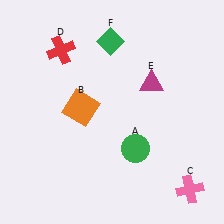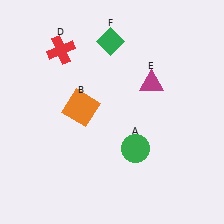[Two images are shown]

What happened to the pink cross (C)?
The pink cross (C) was removed in Image 2. It was in the bottom-right area of Image 1.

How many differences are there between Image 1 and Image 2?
There is 1 difference between the two images.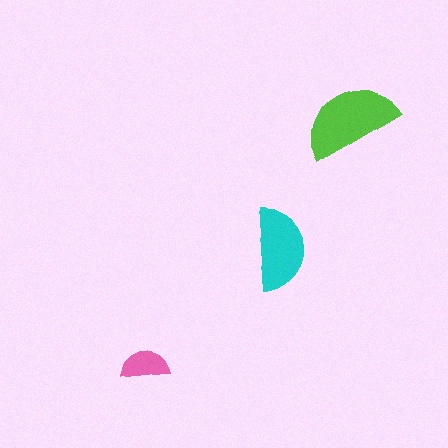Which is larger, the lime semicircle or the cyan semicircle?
The lime one.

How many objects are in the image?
There are 3 objects in the image.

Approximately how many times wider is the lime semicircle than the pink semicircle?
About 2 times wider.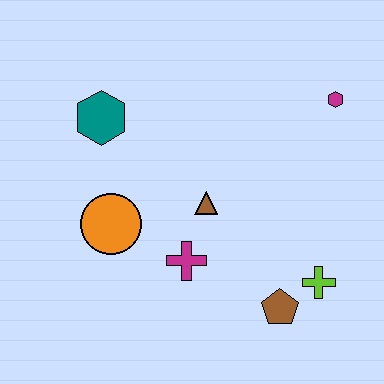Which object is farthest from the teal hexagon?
The lime cross is farthest from the teal hexagon.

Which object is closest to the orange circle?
The magenta cross is closest to the orange circle.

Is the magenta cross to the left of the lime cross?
Yes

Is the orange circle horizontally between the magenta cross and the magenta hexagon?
No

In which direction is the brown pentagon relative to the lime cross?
The brown pentagon is to the left of the lime cross.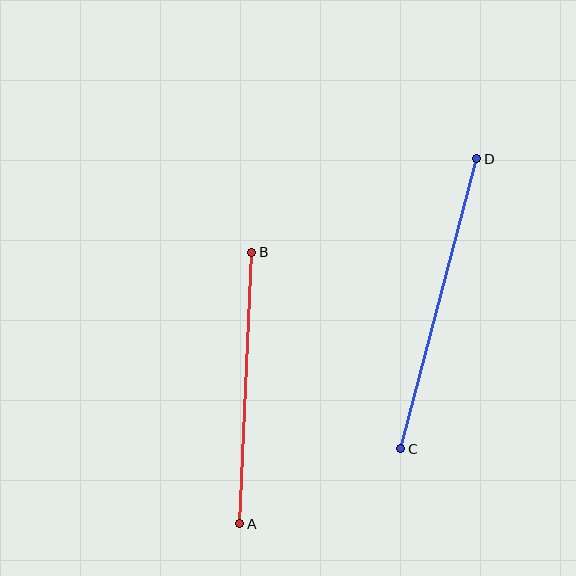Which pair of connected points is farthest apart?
Points C and D are farthest apart.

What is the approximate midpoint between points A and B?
The midpoint is at approximately (246, 388) pixels.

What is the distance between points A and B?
The distance is approximately 272 pixels.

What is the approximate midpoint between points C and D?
The midpoint is at approximately (439, 304) pixels.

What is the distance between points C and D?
The distance is approximately 300 pixels.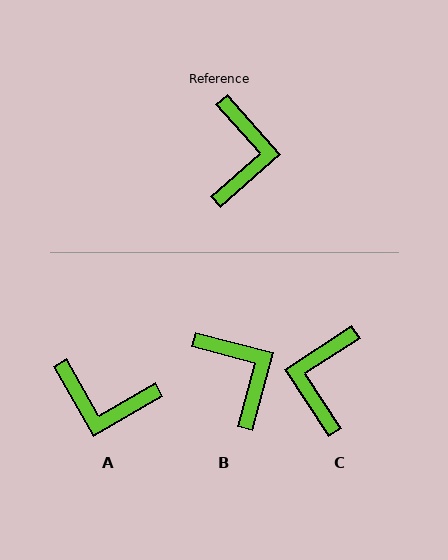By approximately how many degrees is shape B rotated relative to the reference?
Approximately 33 degrees counter-clockwise.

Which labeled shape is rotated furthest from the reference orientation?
C, about 171 degrees away.